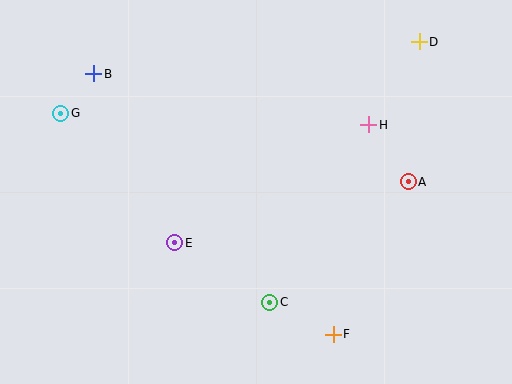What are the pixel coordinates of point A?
Point A is at (408, 182).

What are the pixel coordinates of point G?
Point G is at (61, 113).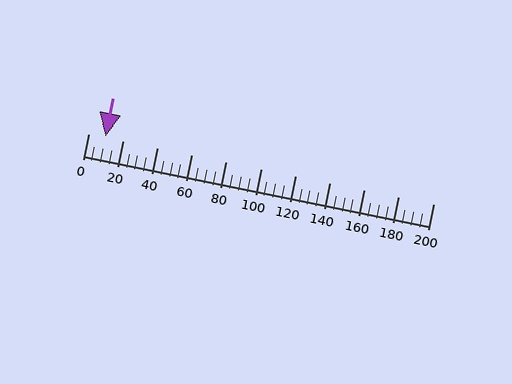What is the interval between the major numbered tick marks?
The major tick marks are spaced 20 units apart.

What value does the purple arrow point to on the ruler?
The purple arrow points to approximately 10.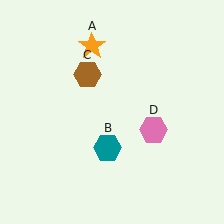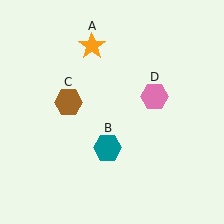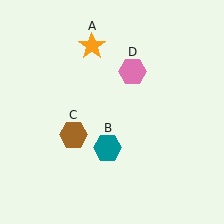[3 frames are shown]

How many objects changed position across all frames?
2 objects changed position: brown hexagon (object C), pink hexagon (object D).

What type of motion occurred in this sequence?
The brown hexagon (object C), pink hexagon (object D) rotated counterclockwise around the center of the scene.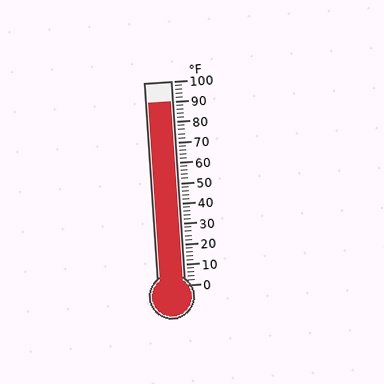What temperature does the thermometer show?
The thermometer shows approximately 90°F.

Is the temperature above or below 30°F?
The temperature is above 30°F.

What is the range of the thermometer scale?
The thermometer scale ranges from 0°F to 100°F.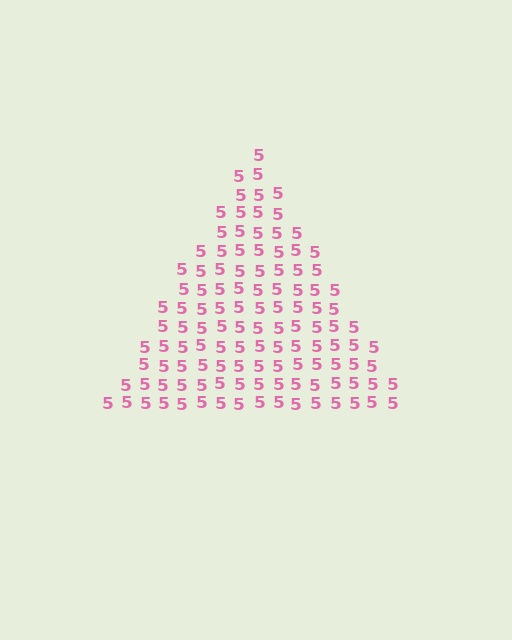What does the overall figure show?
The overall figure shows a triangle.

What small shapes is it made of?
It is made of small digit 5's.